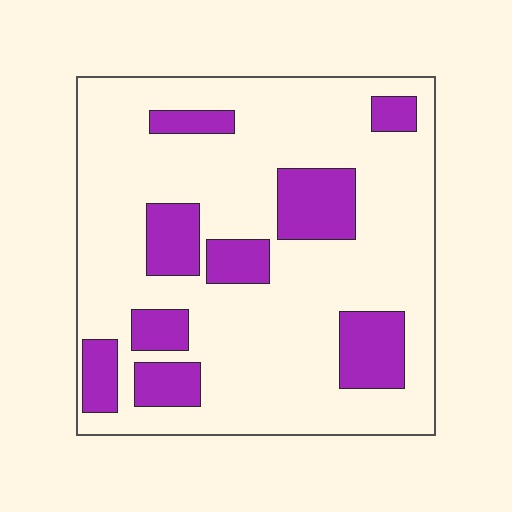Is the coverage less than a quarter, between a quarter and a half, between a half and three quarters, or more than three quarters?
Less than a quarter.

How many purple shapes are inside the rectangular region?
9.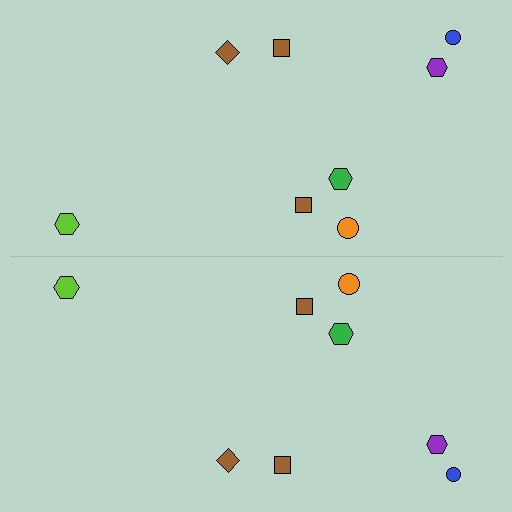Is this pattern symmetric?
Yes, this pattern has bilateral (reflection) symmetry.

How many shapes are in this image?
There are 16 shapes in this image.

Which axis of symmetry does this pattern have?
The pattern has a horizontal axis of symmetry running through the center of the image.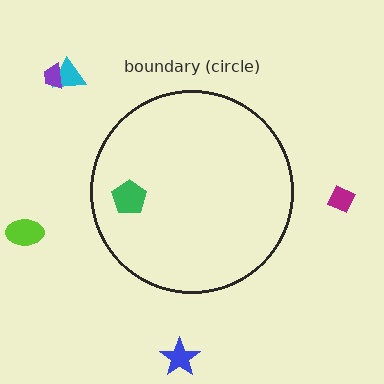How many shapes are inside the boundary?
1 inside, 5 outside.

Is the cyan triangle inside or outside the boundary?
Outside.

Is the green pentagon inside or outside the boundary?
Inside.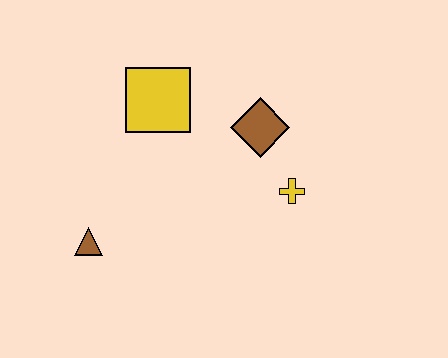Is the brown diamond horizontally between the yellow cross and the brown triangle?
Yes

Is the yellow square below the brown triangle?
No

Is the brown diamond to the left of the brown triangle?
No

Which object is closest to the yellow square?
The brown diamond is closest to the yellow square.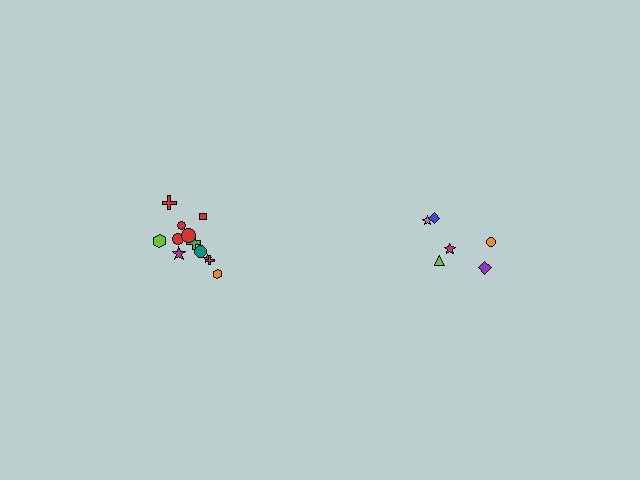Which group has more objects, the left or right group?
The left group.